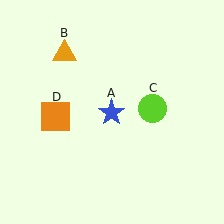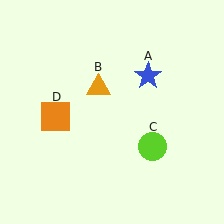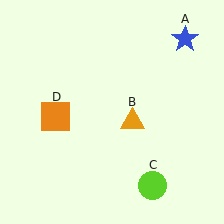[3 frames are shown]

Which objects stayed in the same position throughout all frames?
Orange square (object D) remained stationary.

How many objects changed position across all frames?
3 objects changed position: blue star (object A), orange triangle (object B), lime circle (object C).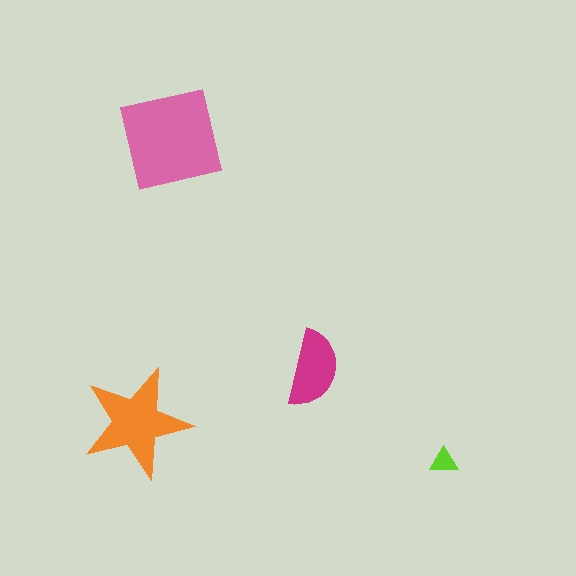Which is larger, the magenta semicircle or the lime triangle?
The magenta semicircle.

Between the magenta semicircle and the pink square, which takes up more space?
The pink square.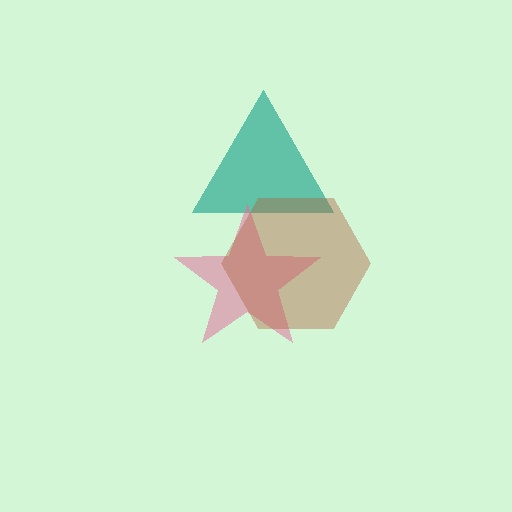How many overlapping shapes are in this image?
There are 3 overlapping shapes in the image.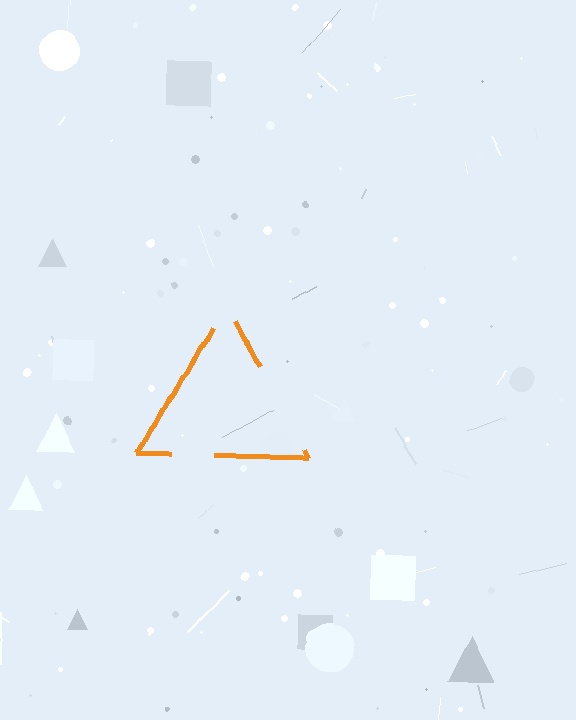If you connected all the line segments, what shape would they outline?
They would outline a triangle.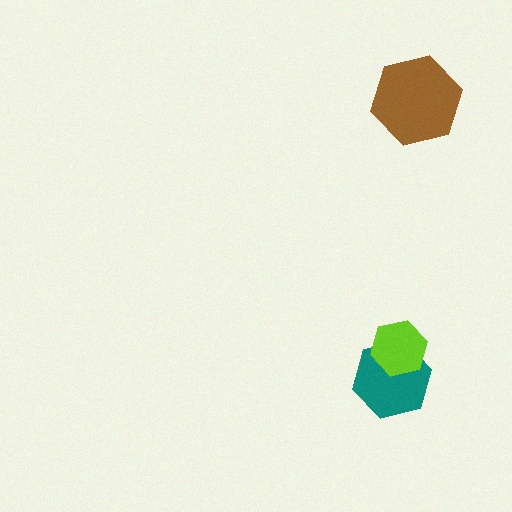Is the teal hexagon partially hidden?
Yes, it is partially covered by another shape.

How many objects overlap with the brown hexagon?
0 objects overlap with the brown hexagon.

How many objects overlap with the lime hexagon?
1 object overlaps with the lime hexagon.